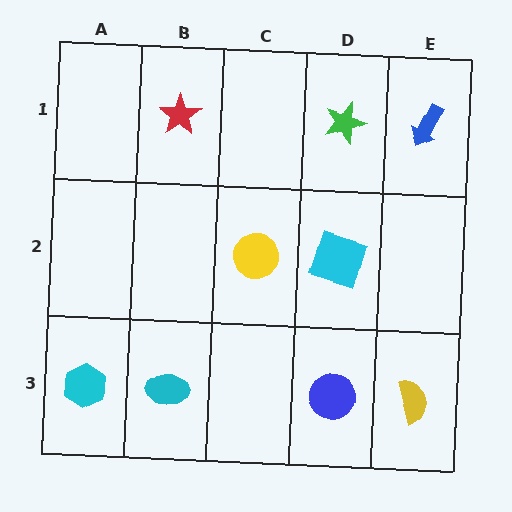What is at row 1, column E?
A blue arrow.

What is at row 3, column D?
A blue circle.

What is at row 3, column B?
A cyan ellipse.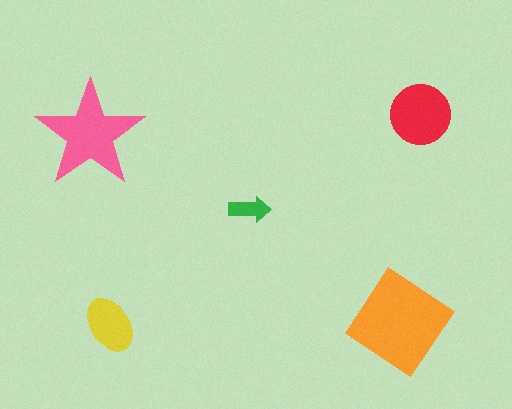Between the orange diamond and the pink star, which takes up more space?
The orange diamond.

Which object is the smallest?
The green arrow.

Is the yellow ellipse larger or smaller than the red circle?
Smaller.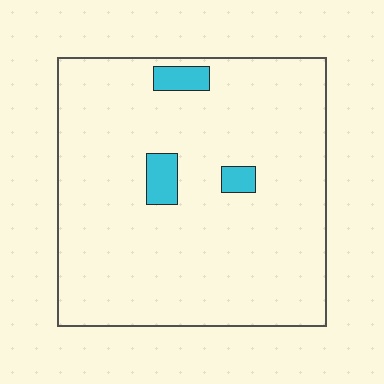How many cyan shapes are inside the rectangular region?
3.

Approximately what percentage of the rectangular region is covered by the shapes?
Approximately 5%.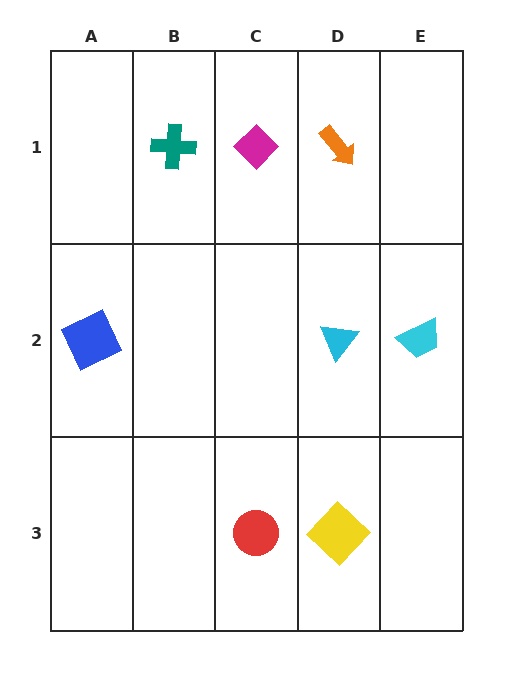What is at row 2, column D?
A cyan triangle.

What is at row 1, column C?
A magenta diamond.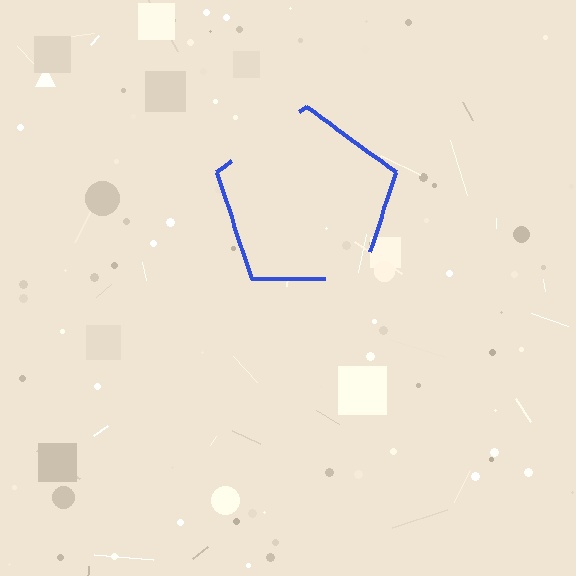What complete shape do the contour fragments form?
The contour fragments form a pentagon.